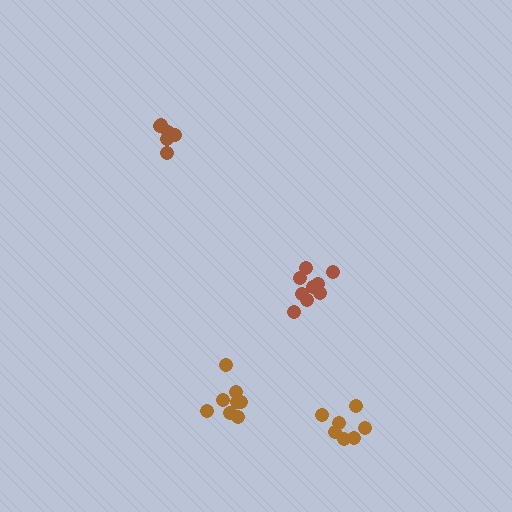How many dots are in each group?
Group 1: 8 dots, Group 2: 6 dots, Group 3: 9 dots, Group 4: 7 dots (30 total).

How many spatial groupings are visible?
There are 4 spatial groupings.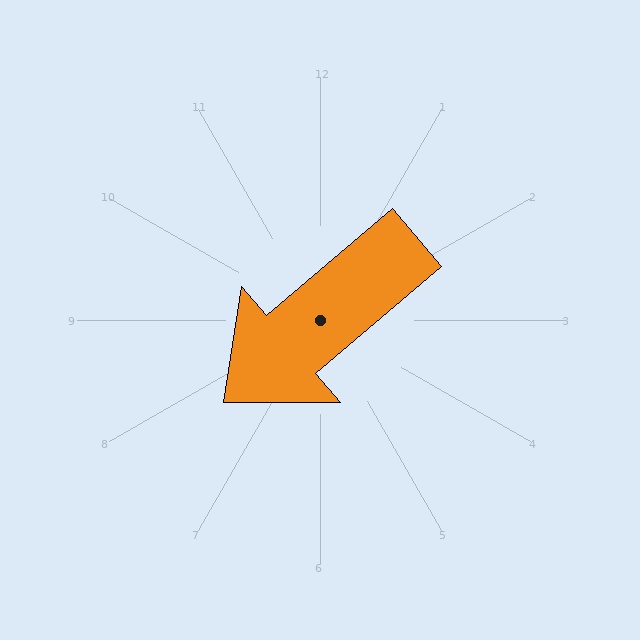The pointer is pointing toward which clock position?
Roughly 8 o'clock.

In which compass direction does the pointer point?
Southwest.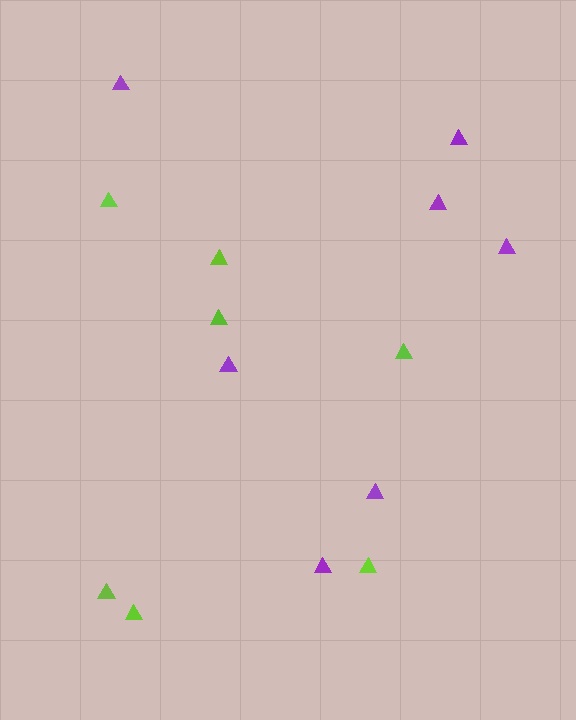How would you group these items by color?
There are 2 groups: one group of lime triangles (7) and one group of purple triangles (7).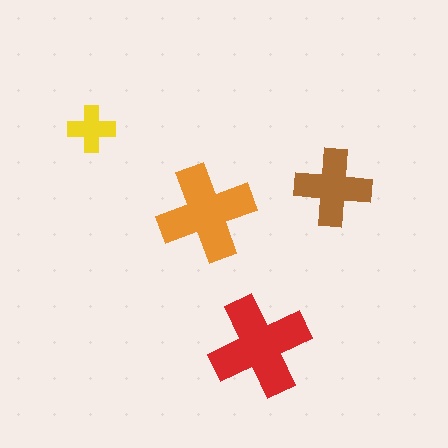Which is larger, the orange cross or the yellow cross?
The orange one.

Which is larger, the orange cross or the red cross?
The red one.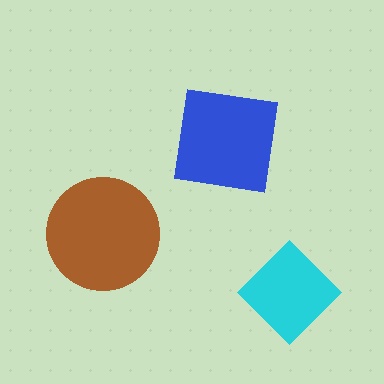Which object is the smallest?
The cyan diamond.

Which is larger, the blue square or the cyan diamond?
The blue square.